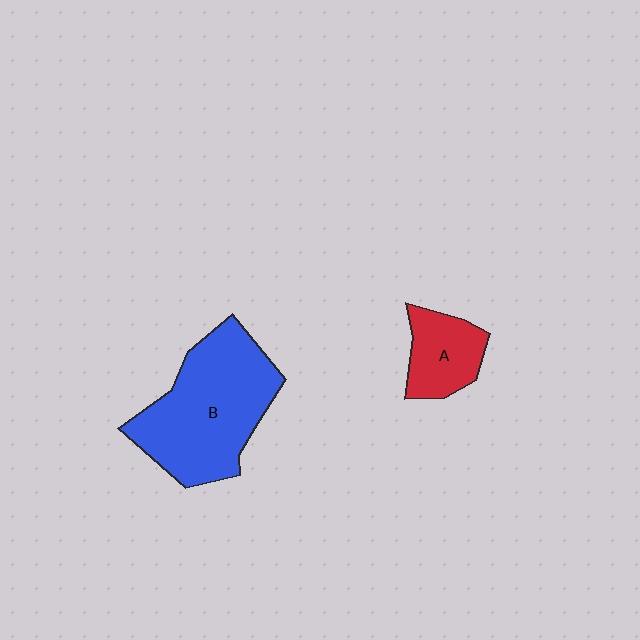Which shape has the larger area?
Shape B (blue).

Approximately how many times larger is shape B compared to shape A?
Approximately 2.6 times.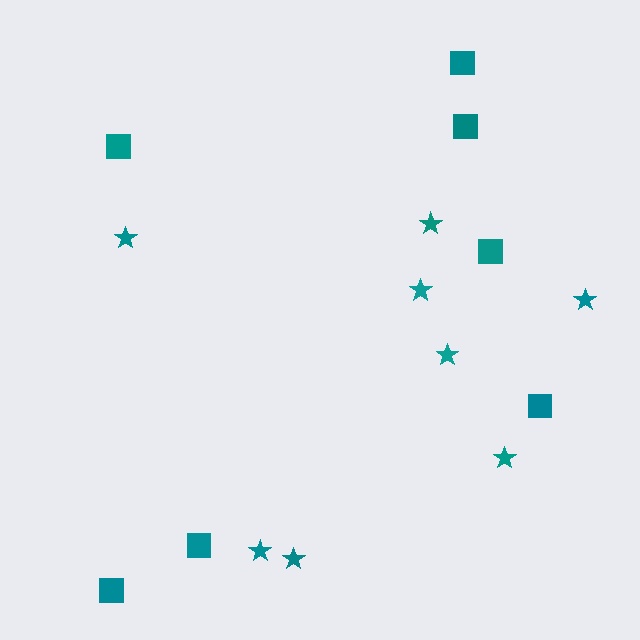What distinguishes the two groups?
There are 2 groups: one group of stars (8) and one group of squares (7).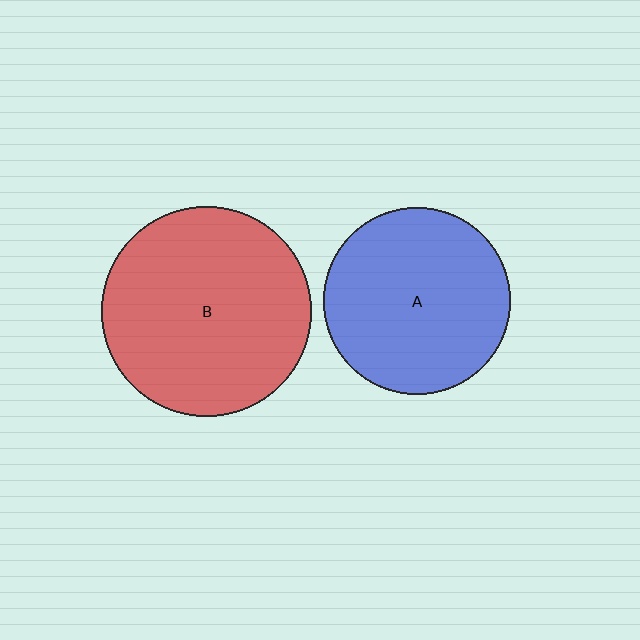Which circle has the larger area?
Circle B (red).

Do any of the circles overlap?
No, none of the circles overlap.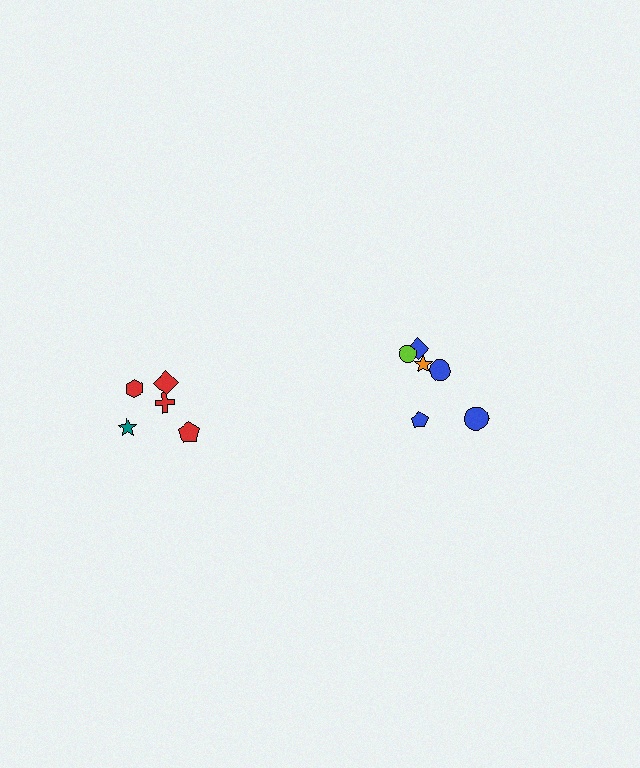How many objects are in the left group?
There are 5 objects.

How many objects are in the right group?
There are 7 objects.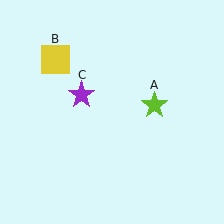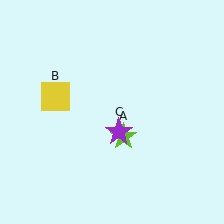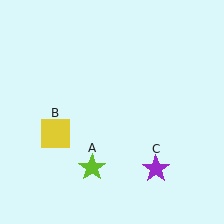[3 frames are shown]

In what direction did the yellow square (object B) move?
The yellow square (object B) moved down.